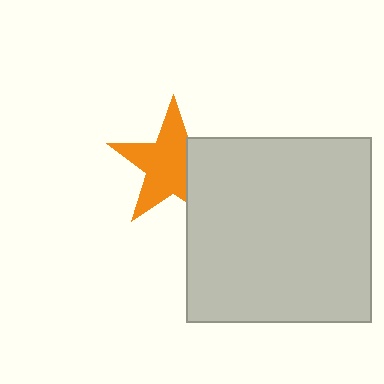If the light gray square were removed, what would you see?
You would see the complete orange star.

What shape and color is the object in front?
The object in front is a light gray square.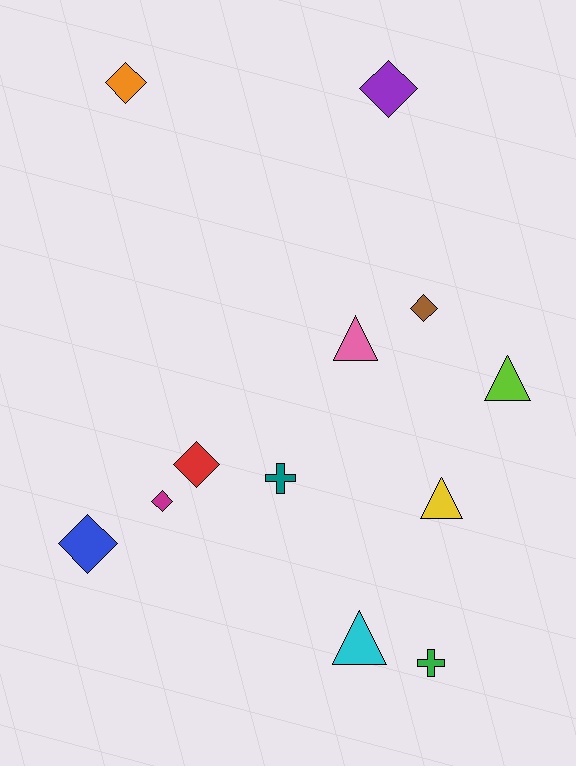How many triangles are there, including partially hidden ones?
There are 4 triangles.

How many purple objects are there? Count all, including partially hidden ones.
There is 1 purple object.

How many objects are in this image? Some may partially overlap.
There are 12 objects.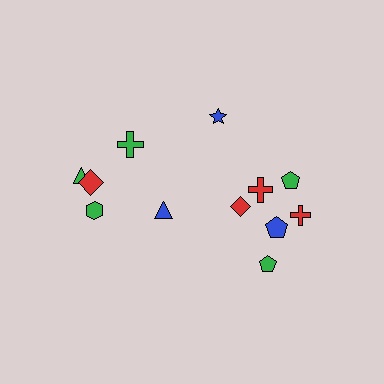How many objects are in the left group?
There are 5 objects.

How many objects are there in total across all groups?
There are 12 objects.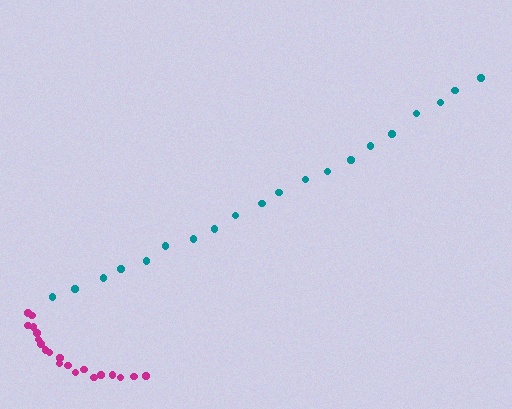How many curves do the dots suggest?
There are 2 distinct paths.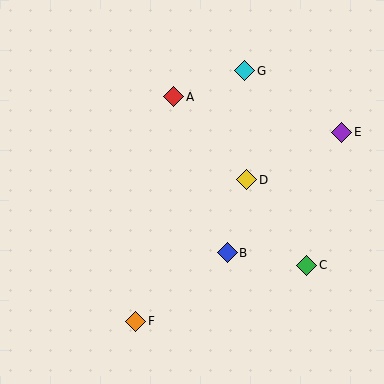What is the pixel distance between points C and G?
The distance between C and G is 204 pixels.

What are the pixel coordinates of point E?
Point E is at (342, 132).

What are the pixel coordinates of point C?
Point C is at (307, 265).